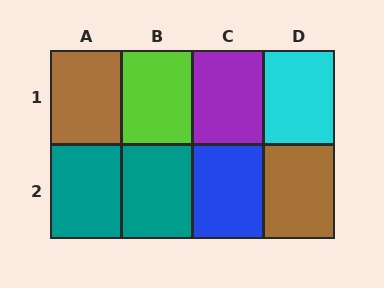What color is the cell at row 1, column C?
Purple.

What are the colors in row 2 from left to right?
Teal, teal, blue, brown.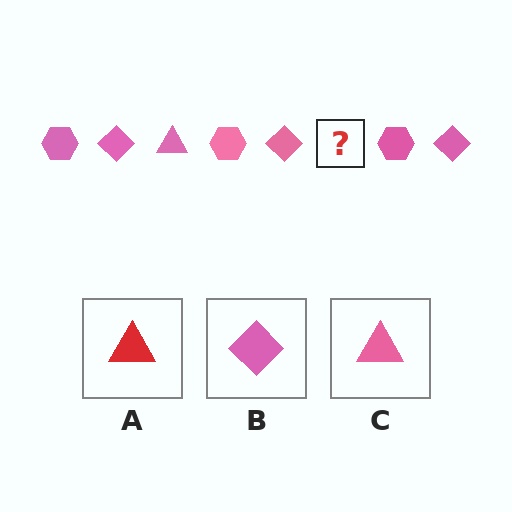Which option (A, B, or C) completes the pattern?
C.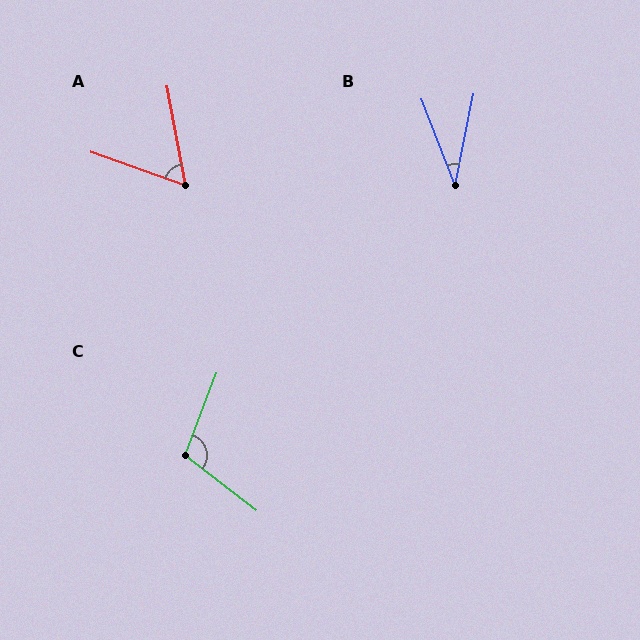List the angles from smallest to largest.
B (33°), A (60°), C (107°).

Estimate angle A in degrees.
Approximately 60 degrees.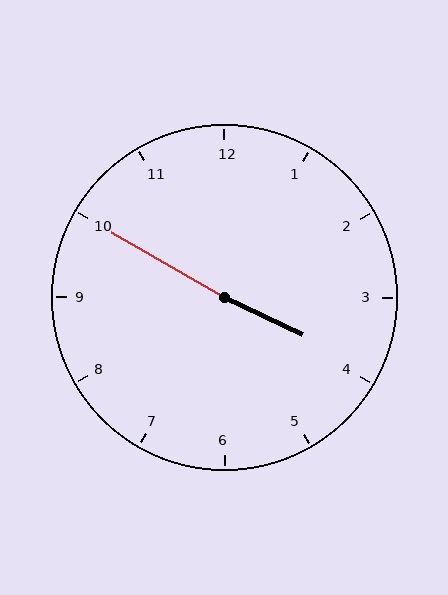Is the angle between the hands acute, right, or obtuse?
It is obtuse.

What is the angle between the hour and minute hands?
Approximately 175 degrees.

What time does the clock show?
3:50.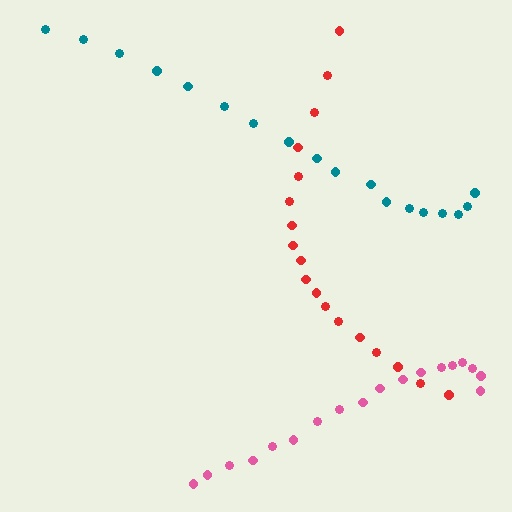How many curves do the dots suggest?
There are 3 distinct paths.